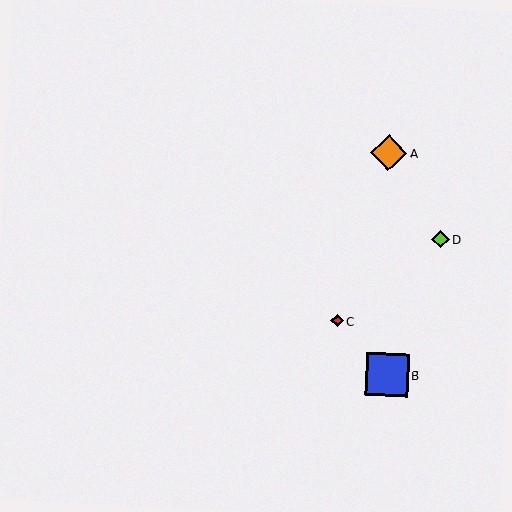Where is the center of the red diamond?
The center of the red diamond is at (337, 321).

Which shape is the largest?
The blue square (labeled B) is the largest.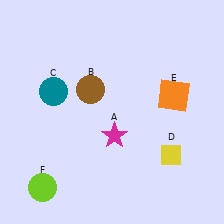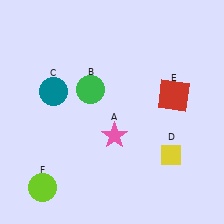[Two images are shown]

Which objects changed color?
A changed from magenta to pink. B changed from brown to green. E changed from orange to red.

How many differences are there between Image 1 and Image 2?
There are 3 differences between the two images.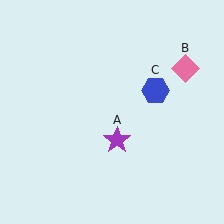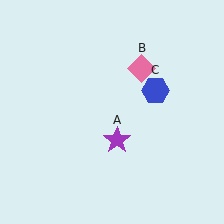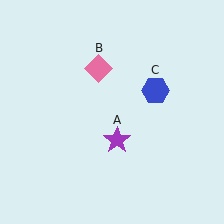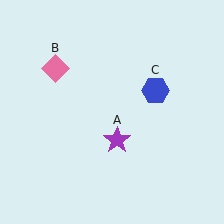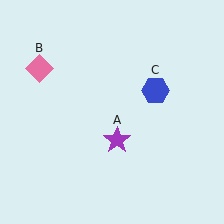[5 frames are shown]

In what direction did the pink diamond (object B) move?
The pink diamond (object B) moved left.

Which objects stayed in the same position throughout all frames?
Purple star (object A) and blue hexagon (object C) remained stationary.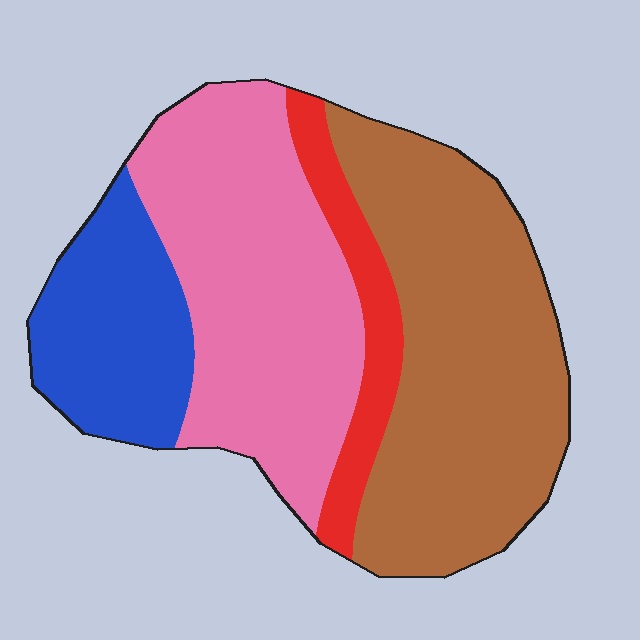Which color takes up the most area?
Brown, at roughly 40%.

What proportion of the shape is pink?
Pink takes up about one third (1/3) of the shape.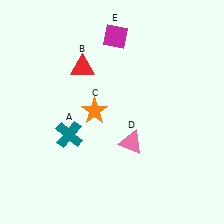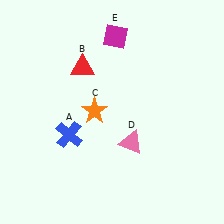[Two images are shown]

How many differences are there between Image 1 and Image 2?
There is 1 difference between the two images.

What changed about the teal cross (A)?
In Image 1, A is teal. In Image 2, it changed to blue.